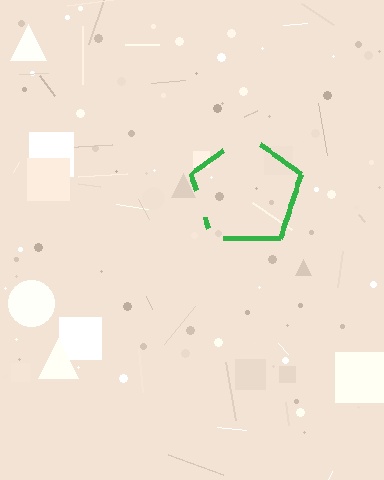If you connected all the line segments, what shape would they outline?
They would outline a pentagon.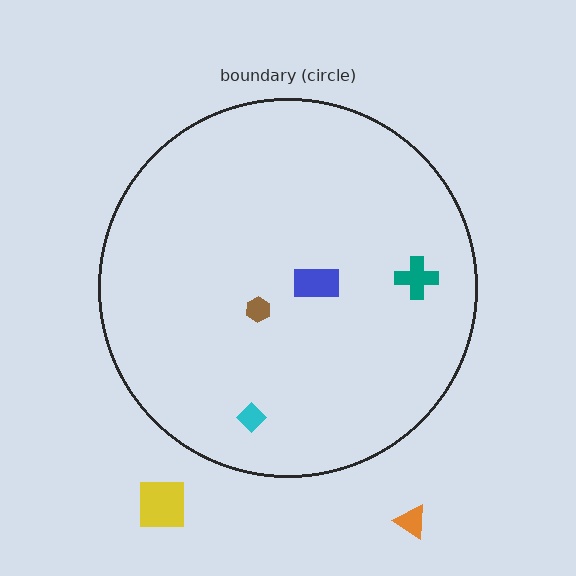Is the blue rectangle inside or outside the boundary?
Inside.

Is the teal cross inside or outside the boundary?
Inside.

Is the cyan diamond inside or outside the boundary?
Inside.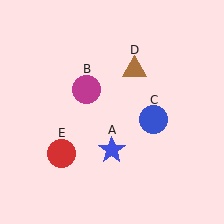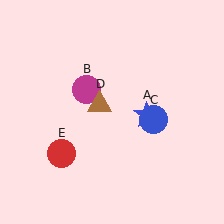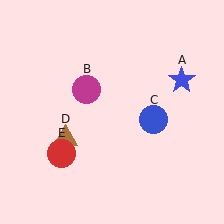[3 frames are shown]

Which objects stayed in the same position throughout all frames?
Magenta circle (object B) and blue circle (object C) and red circle (object E) remained stationary.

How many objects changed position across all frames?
2 objects changed position: blue star (object A), brown triangle (object D).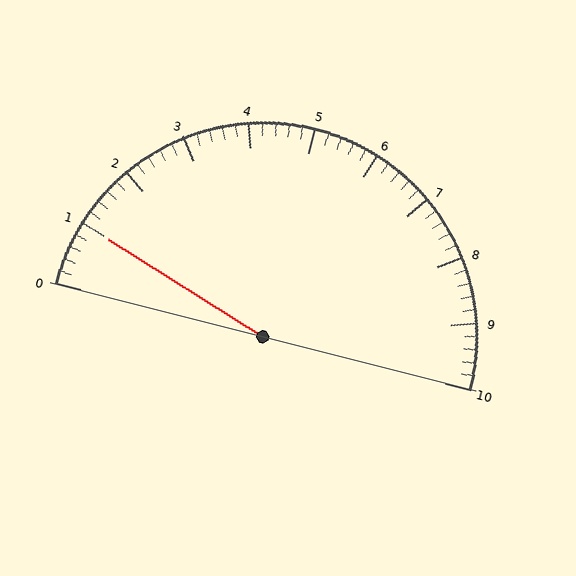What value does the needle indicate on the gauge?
The needle indicates approximately 1.0.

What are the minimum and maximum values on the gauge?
The gauge ranges from 0 to 10.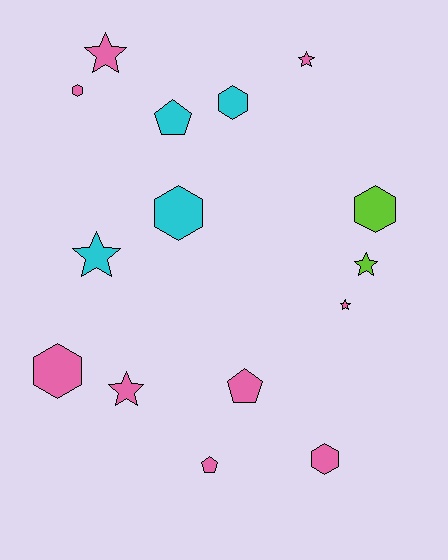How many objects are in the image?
There are 15 objects.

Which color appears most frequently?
Pink, with 9 objects.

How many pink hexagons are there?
There are 3 pink hexagons.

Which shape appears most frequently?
Star, with 6 objects.